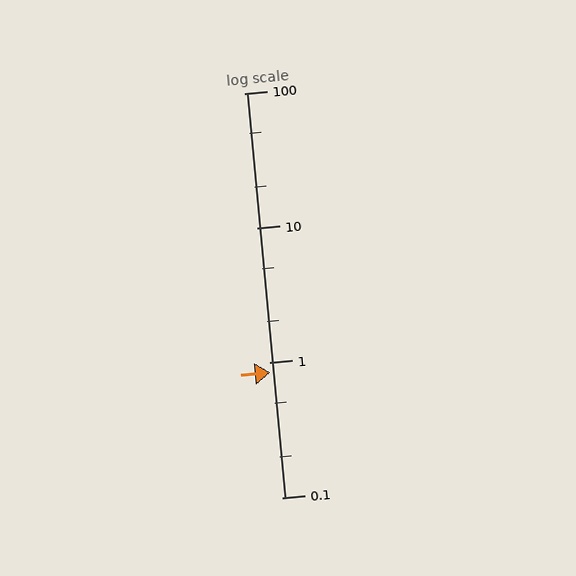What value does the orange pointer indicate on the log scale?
The pointer indicates approximately 0.85.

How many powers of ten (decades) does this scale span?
The scale spans 3 decades, from 0.1 to 100.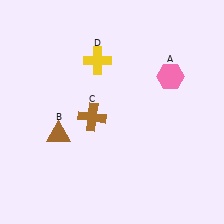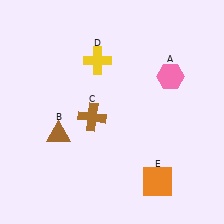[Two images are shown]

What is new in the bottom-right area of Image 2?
An orange square (E) was added in the bottom-right area of Image 2.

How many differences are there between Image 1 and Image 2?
There is 1 difference between the two images.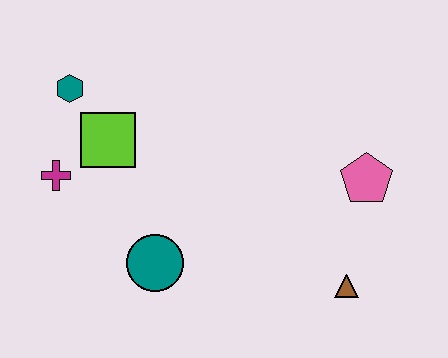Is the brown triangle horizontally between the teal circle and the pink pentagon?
Yes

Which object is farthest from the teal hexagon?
The brown triangle is farthest from the teal hexagon.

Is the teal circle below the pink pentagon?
Yes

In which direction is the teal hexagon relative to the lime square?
The teal hexagon is above the lime square.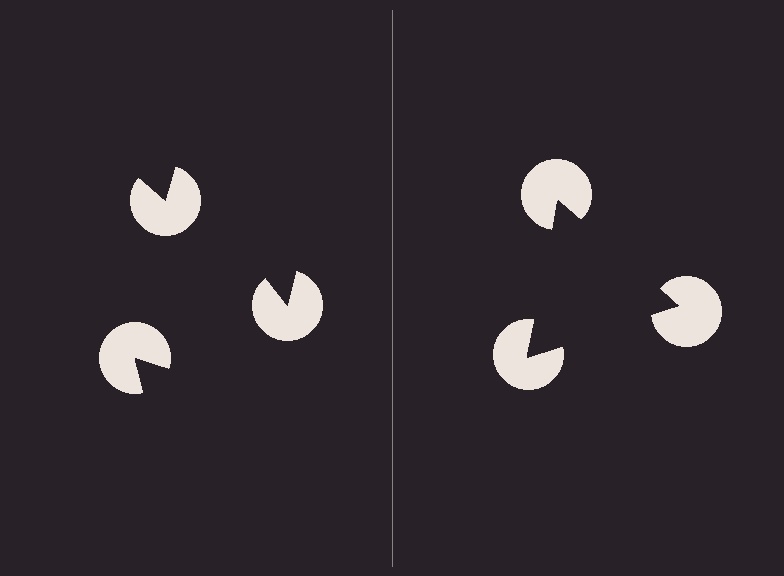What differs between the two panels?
The pac-man discs are positioned identically on both sides; only the wedge orientations differ. On the right they align to a triangle; on the left they are misaligned.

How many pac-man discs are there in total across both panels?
6 — 3 on each side.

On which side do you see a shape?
An illusory triangle appears on the right side. On the left side the wedge cuts are rotated, so no coherent shape forms.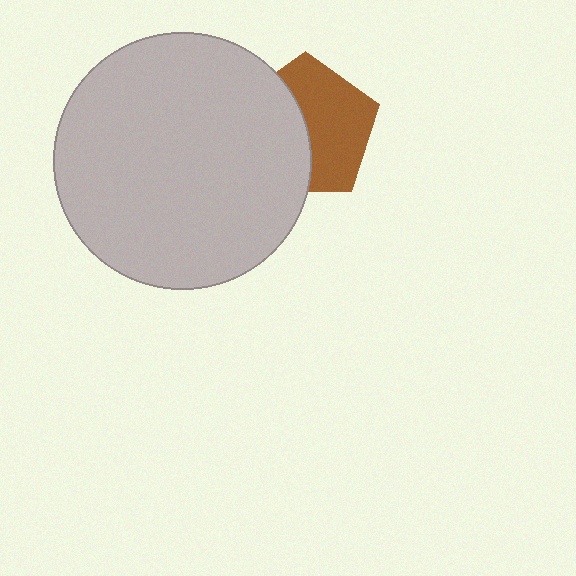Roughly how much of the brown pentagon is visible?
About half of it is visible (roughly 54%).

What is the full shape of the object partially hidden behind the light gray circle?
The partially hidden object is a brown pentagon.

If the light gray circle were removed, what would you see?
You would see the complete brown pentagon.